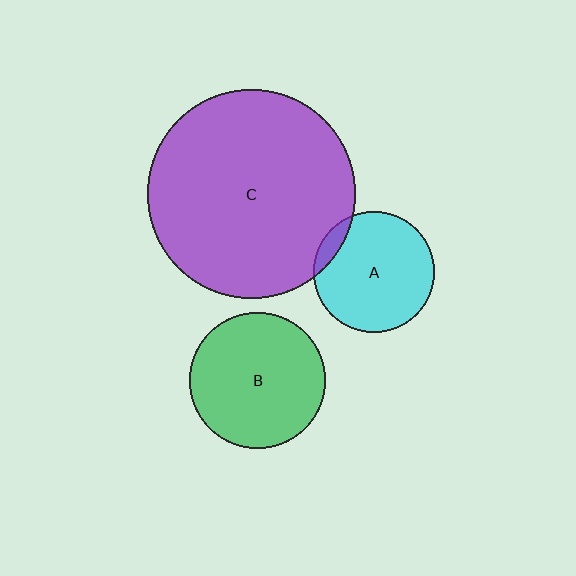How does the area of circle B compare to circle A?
Approximately 1.3 times.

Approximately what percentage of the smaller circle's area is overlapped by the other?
Approximately 10%.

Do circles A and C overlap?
Yes.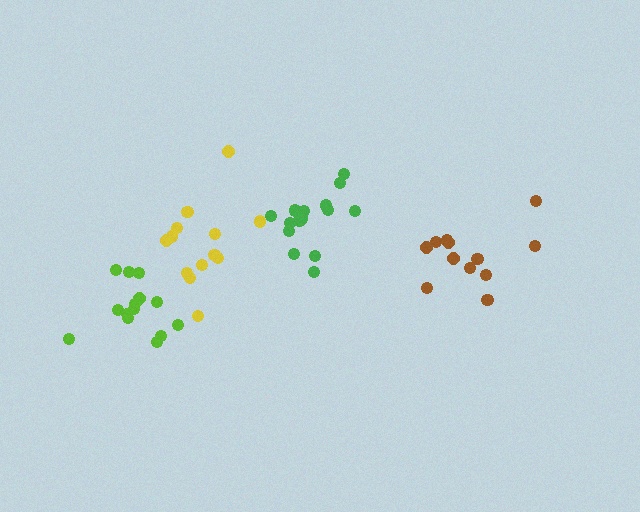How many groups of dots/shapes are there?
There are 4 groups.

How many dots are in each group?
Group 1: 13 dots, Group 2: 15 dots, Group 3: 14 dots, Group 4: 12 dots (54 total).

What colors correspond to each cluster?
The clusters are colored: yellow, green, lime, brown.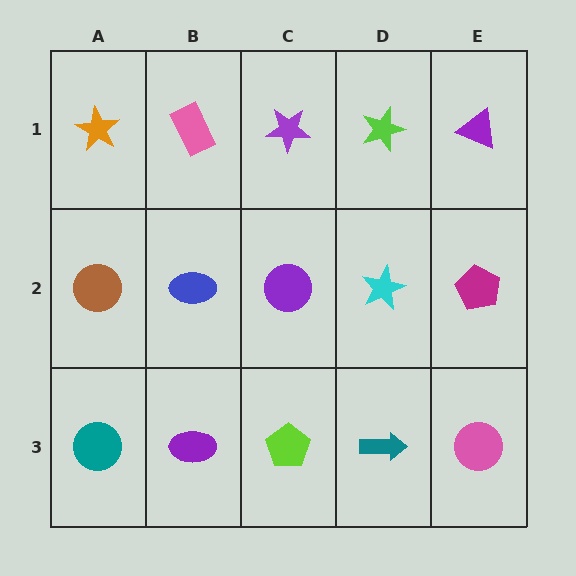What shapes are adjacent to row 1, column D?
A cyan star (row 2, column D), a purple star (row 1, column C), a purple triangle (row 1, column E).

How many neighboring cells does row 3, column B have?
3.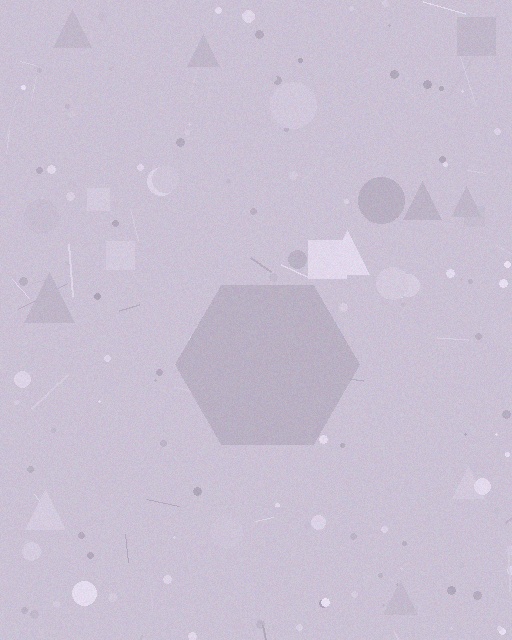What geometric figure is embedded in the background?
A hexagon is embedded in the background.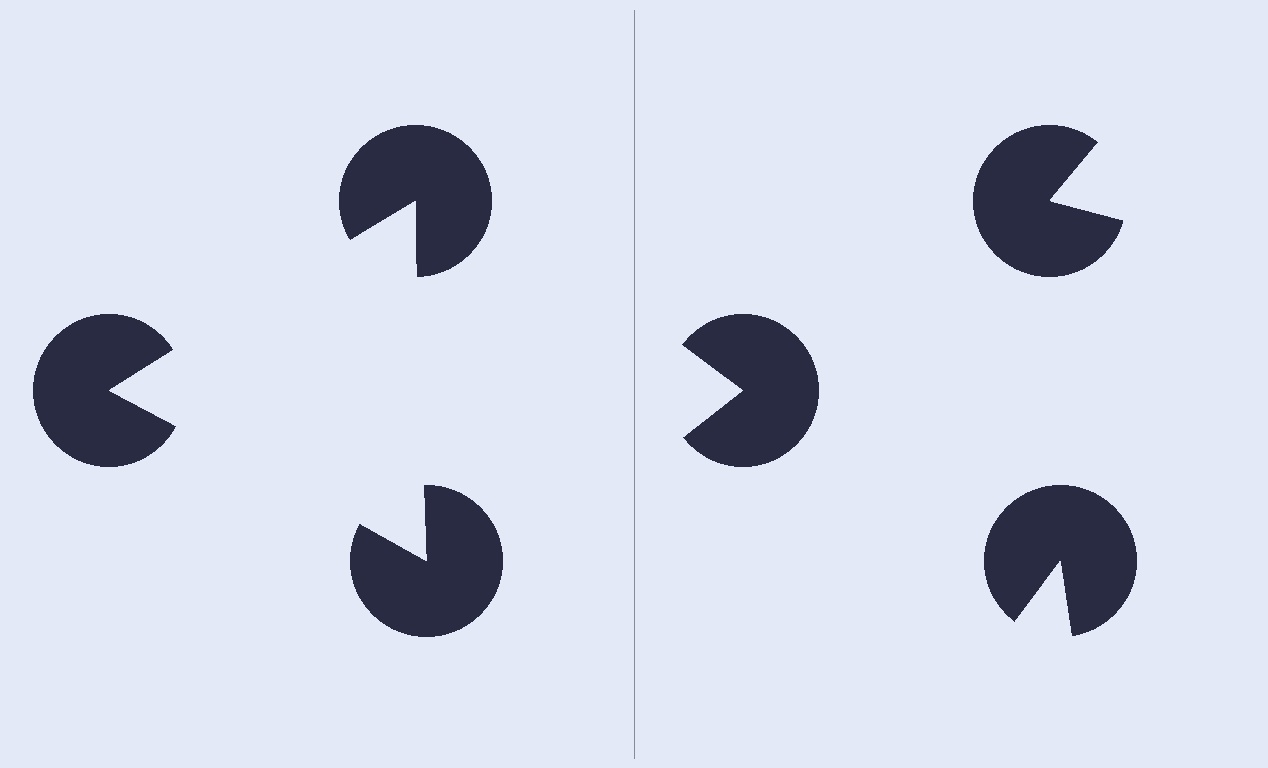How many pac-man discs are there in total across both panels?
6 — 3 on each side.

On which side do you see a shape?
An illusory triangle appears on the left side. On the right side the wedge cuts are rotated, so no coherent shape forms.